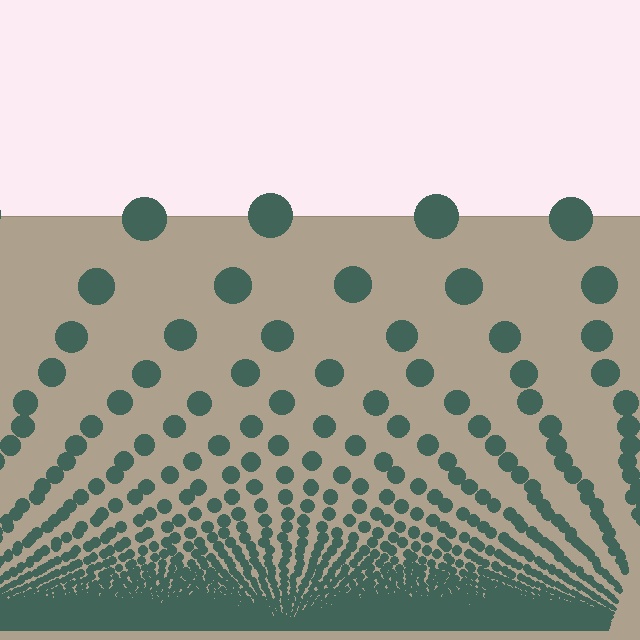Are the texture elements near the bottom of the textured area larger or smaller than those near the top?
Smaller. The gradient is inverted — elements near the bottom are smaller and denser.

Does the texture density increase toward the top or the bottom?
Density increases toward the bottom.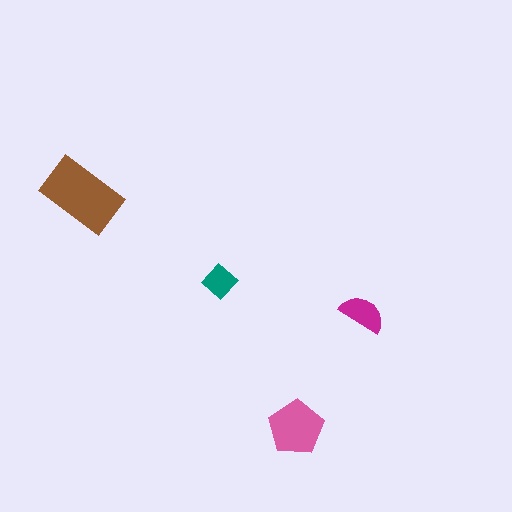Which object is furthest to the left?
The brown rectangle is leftmost.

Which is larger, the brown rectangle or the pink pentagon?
The brown rectangle.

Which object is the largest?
The brown rectangle.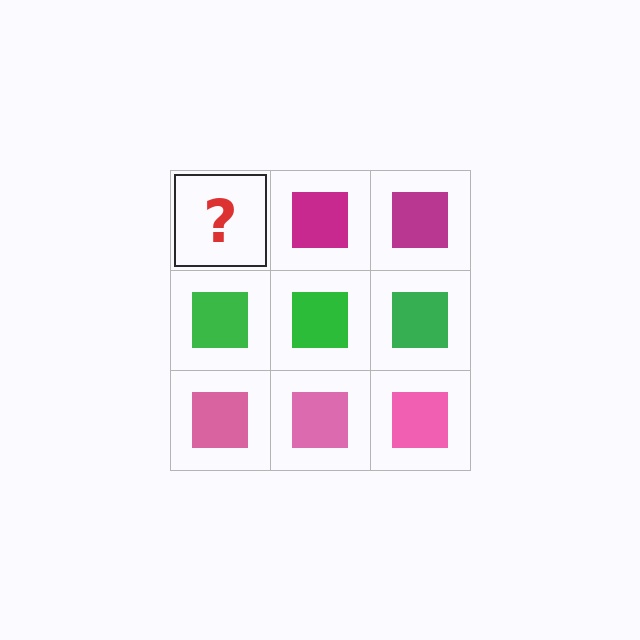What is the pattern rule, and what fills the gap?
The rule is that each row has a consistent color. The gap should be filled with a magenta square.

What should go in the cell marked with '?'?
The missing cell should contain a magenta square.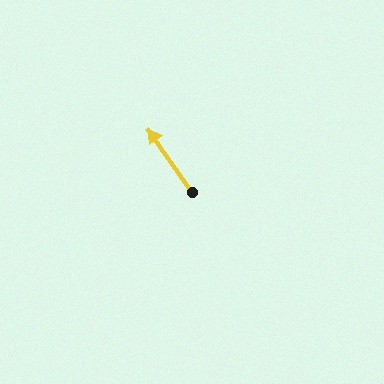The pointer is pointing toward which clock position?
Roughly 11 o'clock.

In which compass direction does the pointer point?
Northwest.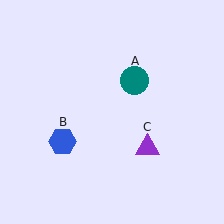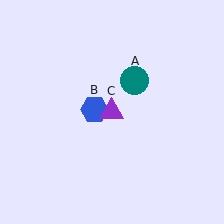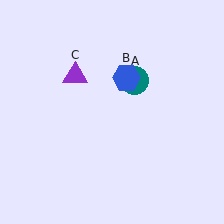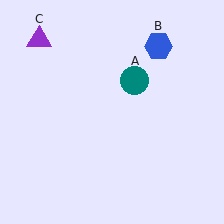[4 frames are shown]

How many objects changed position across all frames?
2 objects changed position: blue hexagon (object B), purple triangle (object C).